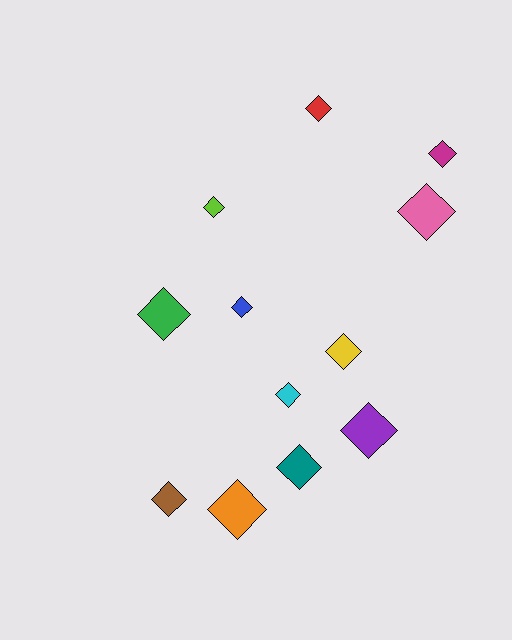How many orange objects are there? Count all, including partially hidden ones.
There is 1 orange object.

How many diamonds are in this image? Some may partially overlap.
There are 12 diamonds.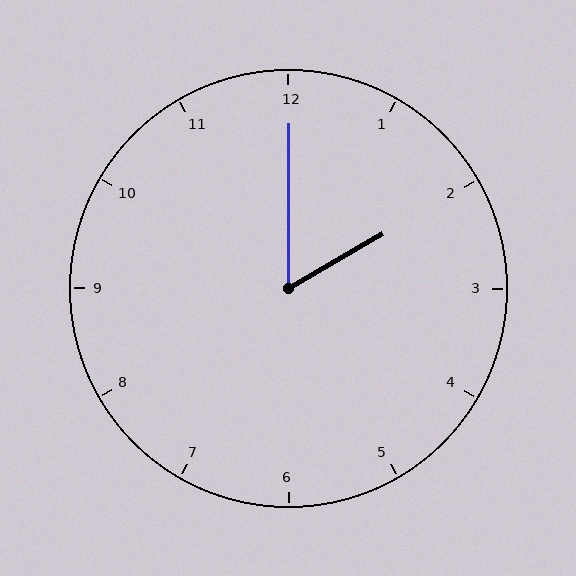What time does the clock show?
2:00.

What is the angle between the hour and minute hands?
Approximately 60 degrees.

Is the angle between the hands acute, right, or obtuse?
It is acute.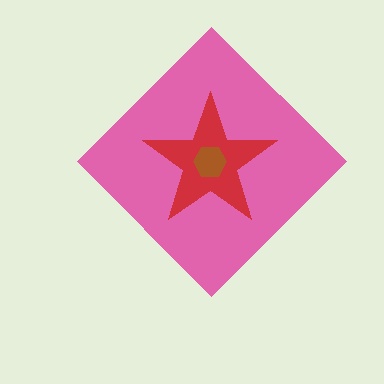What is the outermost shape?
The pink diamond.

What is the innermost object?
The brown hexagon.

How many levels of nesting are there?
3.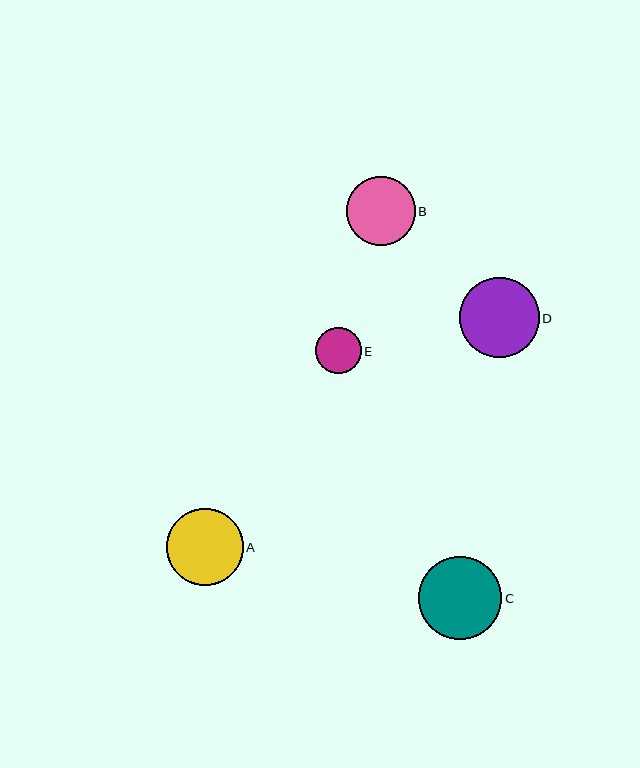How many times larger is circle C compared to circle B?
Circle C is approximately 1.2 times the size of circle B.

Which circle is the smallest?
Circle E is the smallest with a size of approximately 46 pixels.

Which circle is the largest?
Circle C is the largest with a size of approximately 84 pixels.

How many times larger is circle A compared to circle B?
Circle A is approximately 1.1 times the size of circle B.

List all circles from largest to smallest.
From largest to smallest: C, D, A, B, E.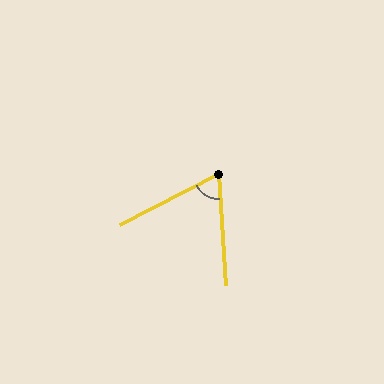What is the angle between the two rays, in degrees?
Approximately 67 degrees.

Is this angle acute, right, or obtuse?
It is acute.